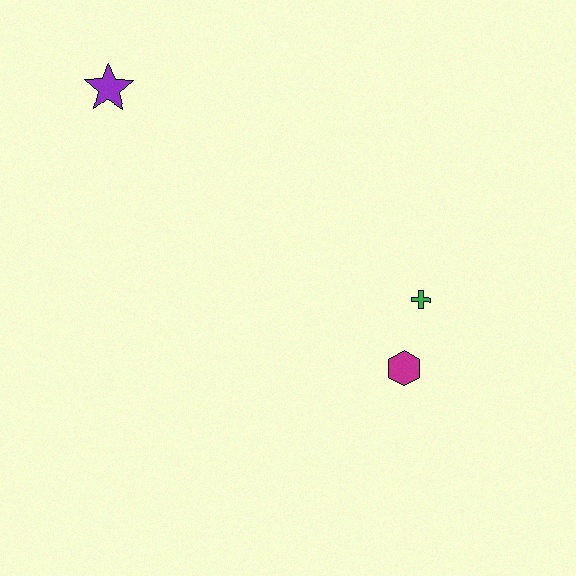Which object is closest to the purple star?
The green cross is closest to the purple star.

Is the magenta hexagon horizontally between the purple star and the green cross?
Yes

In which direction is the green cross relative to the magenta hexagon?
The green cross is above the magenta hexagon.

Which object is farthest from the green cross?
The purple star is farthest from the green cross.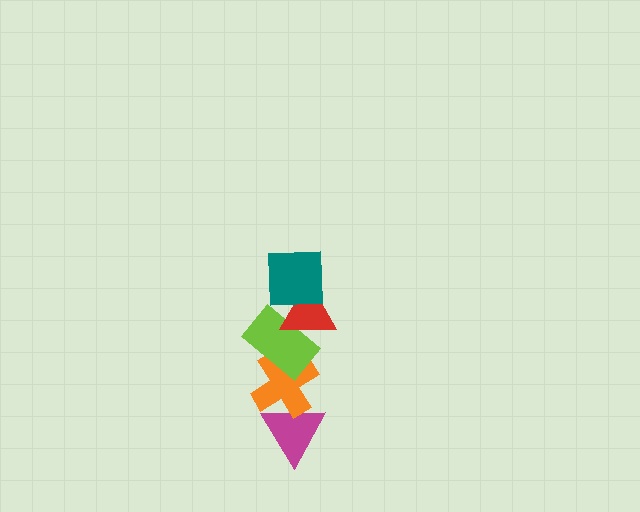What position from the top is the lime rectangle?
The lime rectangle is 3rd from the top.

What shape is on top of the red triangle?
The teal square is on top of the red triangle.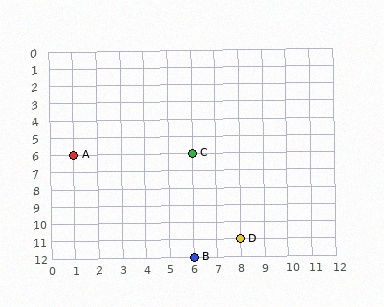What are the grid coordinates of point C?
Point C is at grid coordinates (6, 6).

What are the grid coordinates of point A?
Point A is at grid coordinates (1, 6).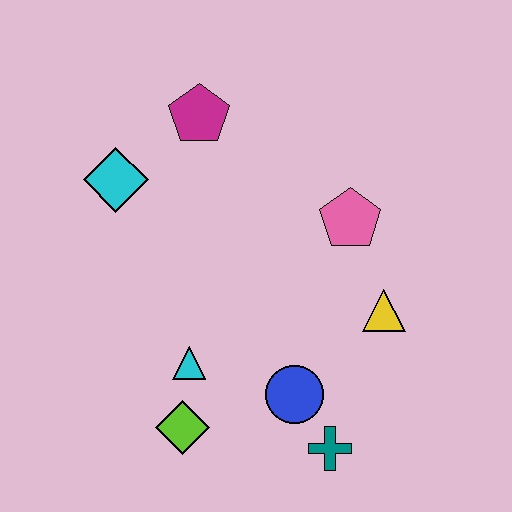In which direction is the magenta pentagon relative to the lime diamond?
The magenta pentagon is above the lime diamond.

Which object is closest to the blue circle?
The teal cross is closest to the blue circle.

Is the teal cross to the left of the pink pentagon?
Yes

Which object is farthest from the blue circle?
The magenta pentagon is farthest from the blue circle.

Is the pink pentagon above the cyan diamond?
No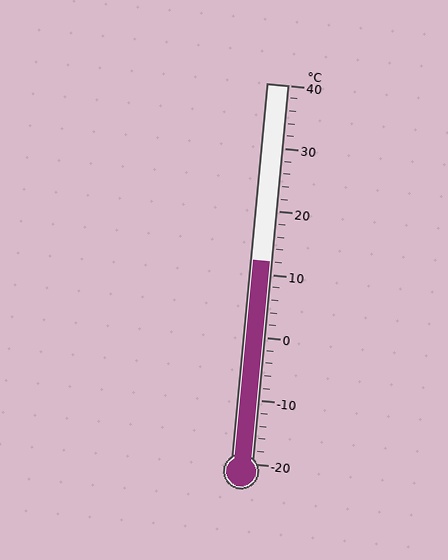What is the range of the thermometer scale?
The thermometer scale ranges from -20°C to 40°C.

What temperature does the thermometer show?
The thermometer shows approximately 12°C.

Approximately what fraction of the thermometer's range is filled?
The thermometer is filled to approximately 55% of its range.